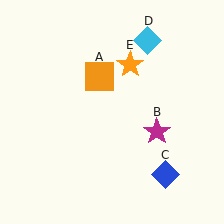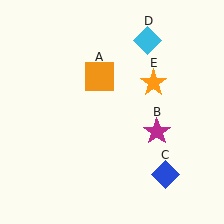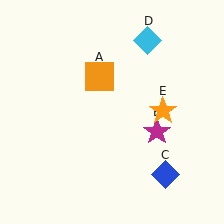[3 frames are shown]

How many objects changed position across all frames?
1 object changed position: orange star (object E).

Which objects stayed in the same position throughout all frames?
Orange square (object A) and magenta star (object B) and blue diamond (object C) and cyan diamond (object D) remained stationary.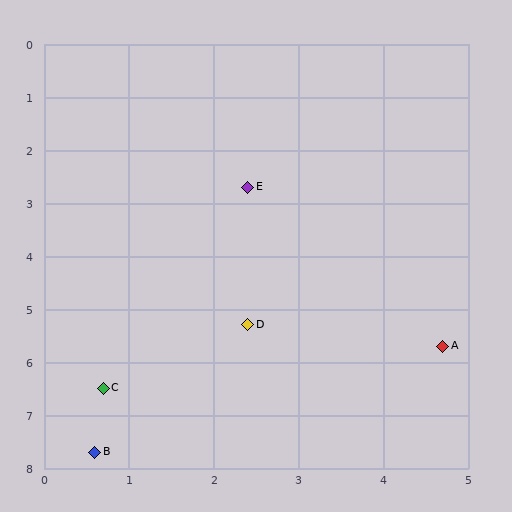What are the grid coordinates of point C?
Point C is at approximately (0.7, 6.5).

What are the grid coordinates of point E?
Point E is at approximately (2.4, 2.7).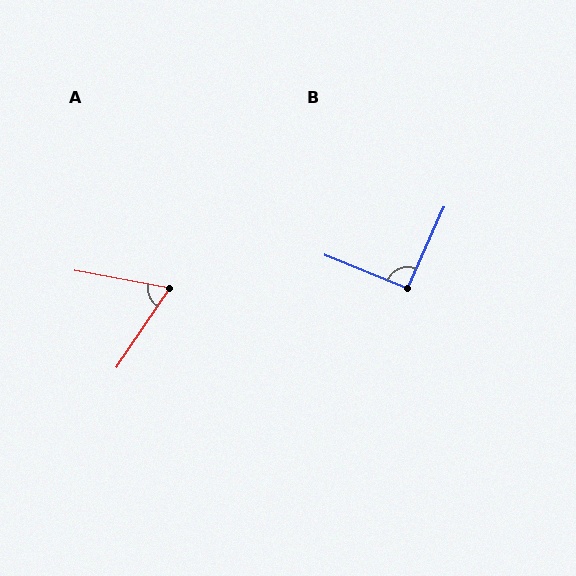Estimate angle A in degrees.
Approximately 67 degrees.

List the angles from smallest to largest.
A (67°), B (92°).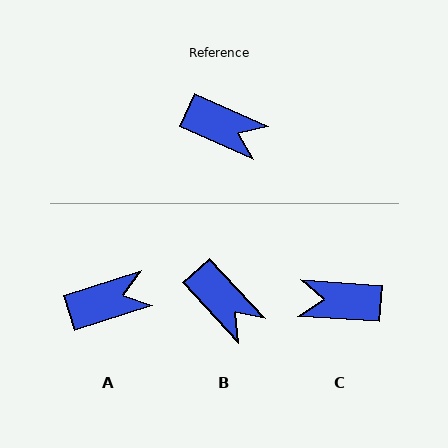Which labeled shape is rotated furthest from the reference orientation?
C, about 160 degrees away.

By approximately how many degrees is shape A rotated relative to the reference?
Approximately 42 degrees counter-clockwise.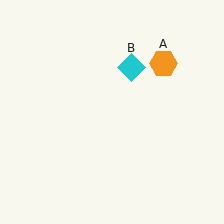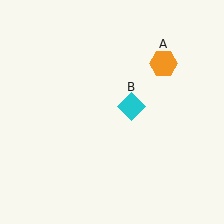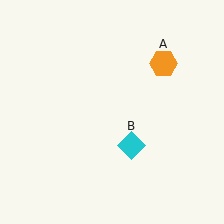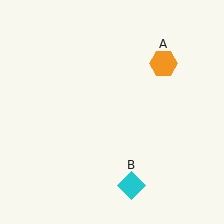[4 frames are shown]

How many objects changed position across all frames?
1 object changed position: cyan diamond (object B).